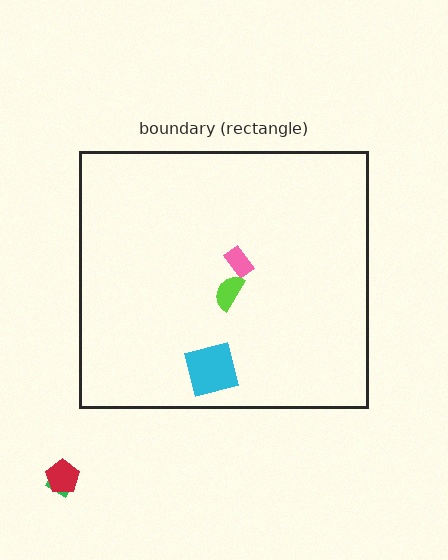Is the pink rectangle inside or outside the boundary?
Inside.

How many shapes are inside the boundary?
3 inside, 2 outside.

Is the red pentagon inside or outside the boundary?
Outside.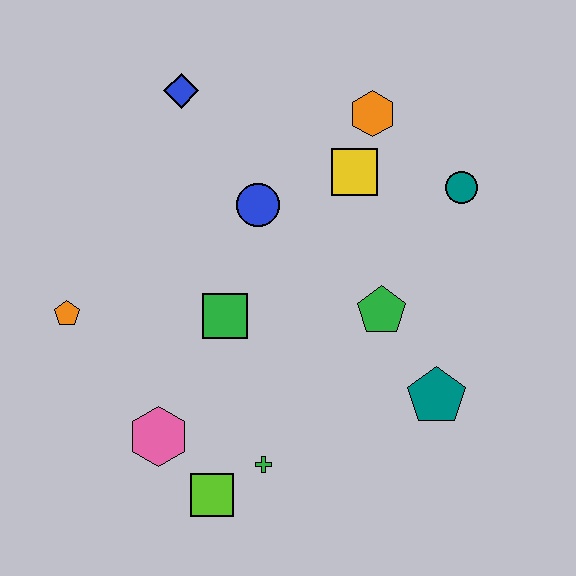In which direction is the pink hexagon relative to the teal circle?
The pink hexagon is to the left of the teal circle.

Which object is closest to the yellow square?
The orange hexagon is closest to the yellow square.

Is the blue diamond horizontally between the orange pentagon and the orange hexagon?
Yes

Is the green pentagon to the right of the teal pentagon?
No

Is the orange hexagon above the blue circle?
Yes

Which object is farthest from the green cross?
The blue diamond is farthest from the green cross.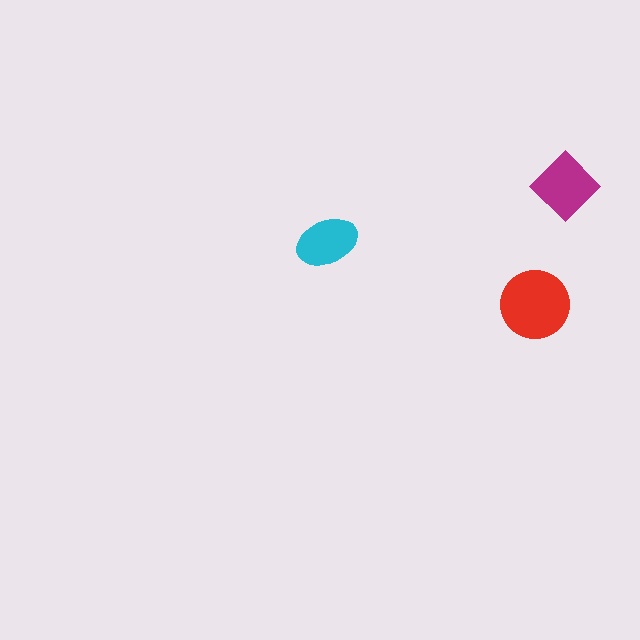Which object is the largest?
The red circle.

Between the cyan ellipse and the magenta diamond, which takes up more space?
The magenta diamond.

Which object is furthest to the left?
The cyan ellipse is leftmost.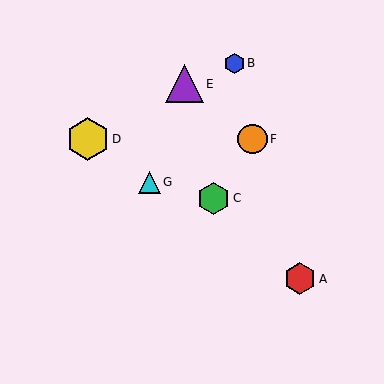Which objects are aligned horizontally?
Objects D, F are aligned horizontally.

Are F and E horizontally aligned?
No, F is at y≈139 and E is at y≈84.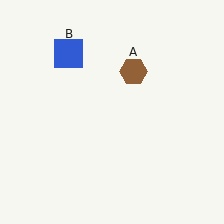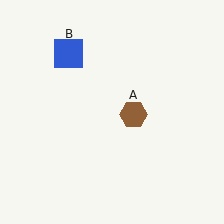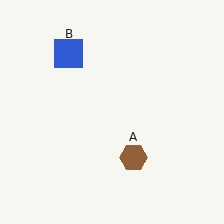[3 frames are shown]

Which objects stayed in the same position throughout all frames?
Blue square (object B) remained stationary.